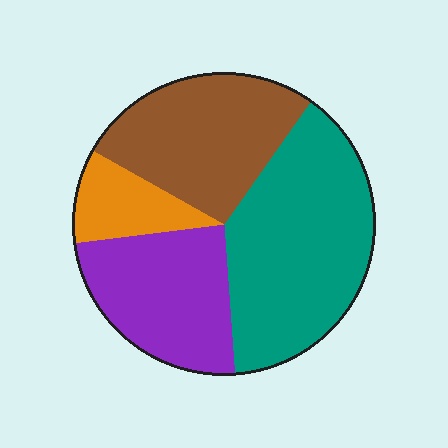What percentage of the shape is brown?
Brown covers 27% of the shape.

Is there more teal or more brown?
Teal.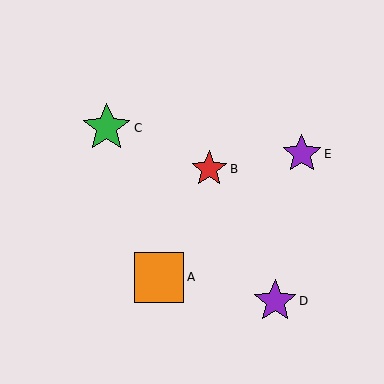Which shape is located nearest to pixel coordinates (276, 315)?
The purple star (labeled D) at (275, 301) is nearest to that location.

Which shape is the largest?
The orange square (labeled A) is the largest.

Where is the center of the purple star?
The center of the purple star is at (302, 154).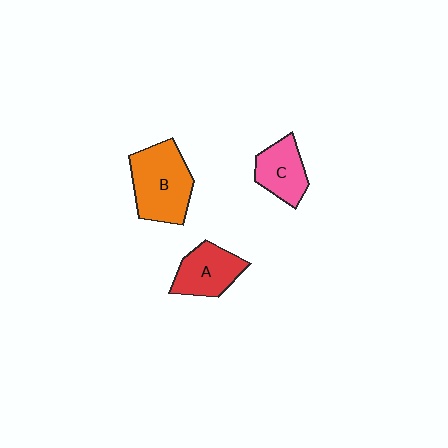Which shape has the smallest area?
Shape C (pink).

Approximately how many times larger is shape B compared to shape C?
Approximately 1.6 times.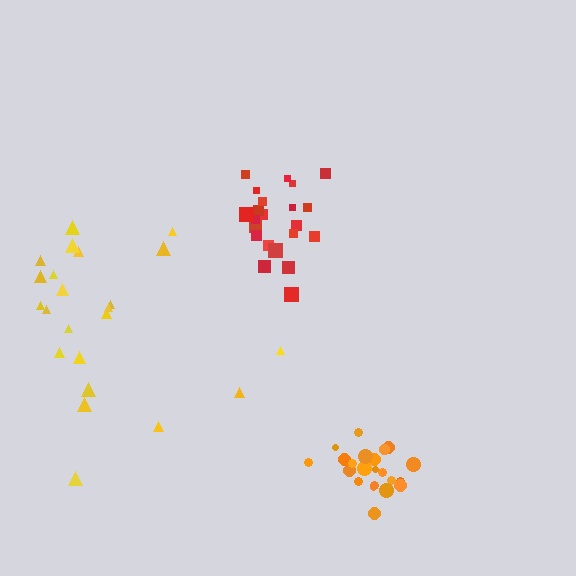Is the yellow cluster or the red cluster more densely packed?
Red.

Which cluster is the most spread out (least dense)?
Yellow.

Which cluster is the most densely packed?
Orange.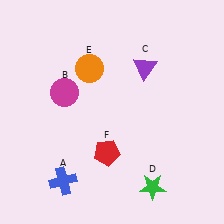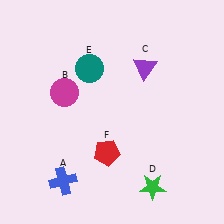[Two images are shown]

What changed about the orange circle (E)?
In Image 1, E is orange. In Image 2, it changed to teal.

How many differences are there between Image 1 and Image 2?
There is 1 difference between the two images.